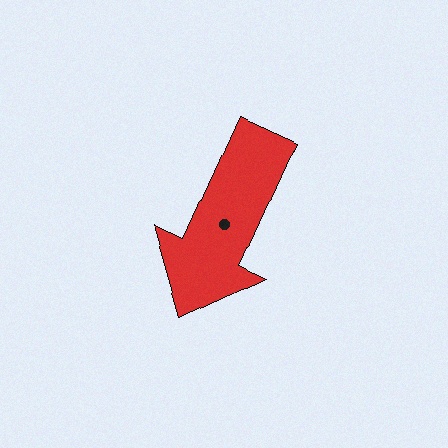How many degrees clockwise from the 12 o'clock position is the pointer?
Approximately 205 degrees.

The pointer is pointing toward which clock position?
Roughly 7 o'clock.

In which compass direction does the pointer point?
Southwest.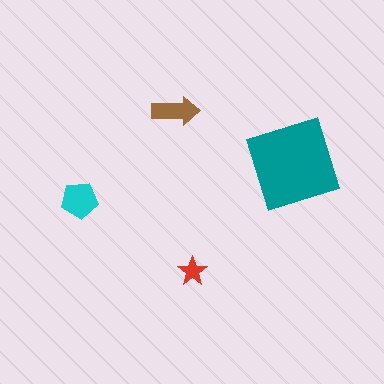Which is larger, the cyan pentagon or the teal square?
The teal square.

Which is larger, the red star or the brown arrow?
The brown arrow.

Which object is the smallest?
The red star.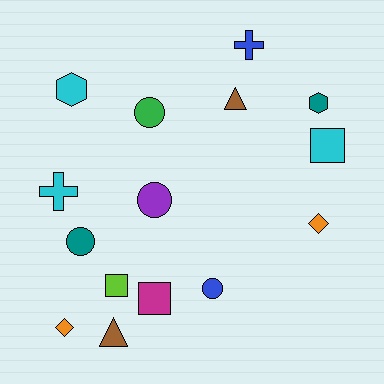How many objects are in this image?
There are 15 objects.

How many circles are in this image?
There are 4 circles.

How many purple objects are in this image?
There is 1 purple object.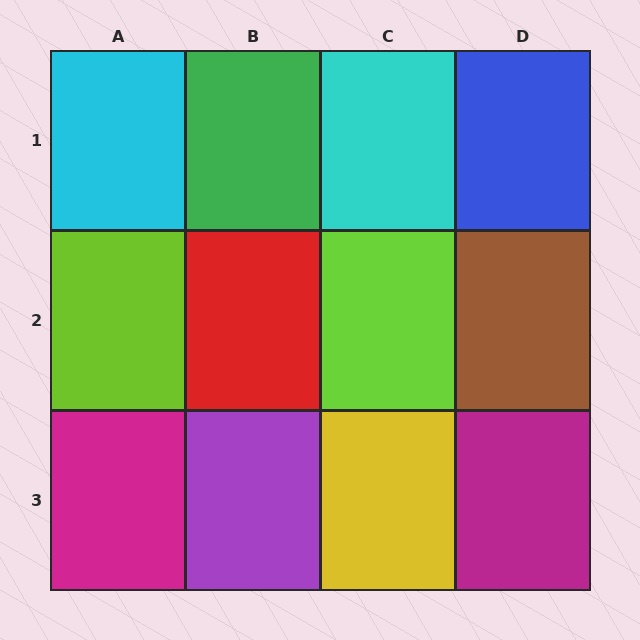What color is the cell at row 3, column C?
Yellow.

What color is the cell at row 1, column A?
Cyan.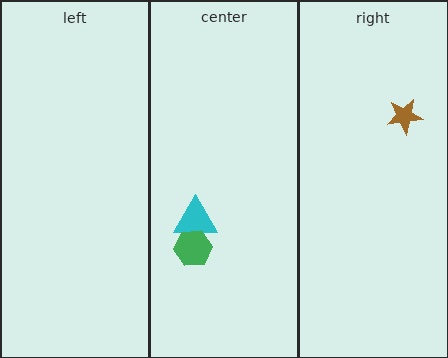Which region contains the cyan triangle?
The center region.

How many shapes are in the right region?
1.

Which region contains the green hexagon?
The center region.